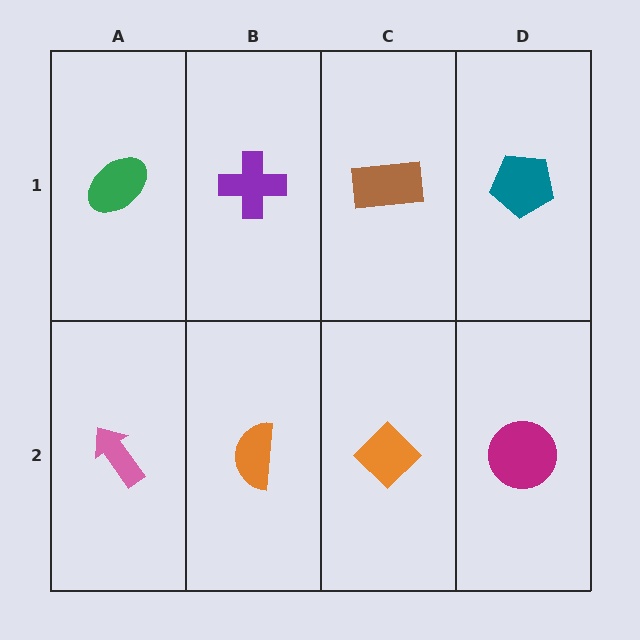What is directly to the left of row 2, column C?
An orange semicircle.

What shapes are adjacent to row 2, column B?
A purple cross (row 1, column B), a pink arrow (row 2, column A), an orange diamond (row 2, column C).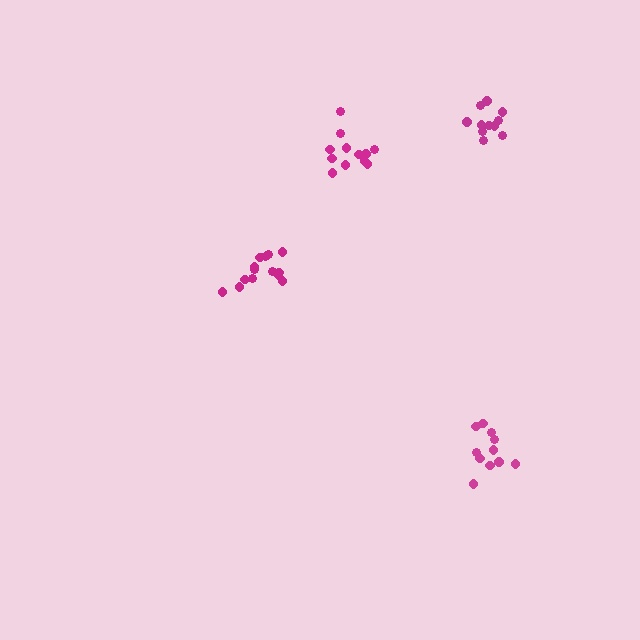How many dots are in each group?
Group 1: 14 dots, Group 2: 12 dots, Group 3: 11 dots, Group 4: 11 dots (48 total).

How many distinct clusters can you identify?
There are 4 distinct clusters.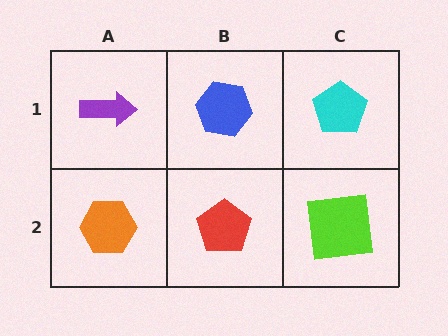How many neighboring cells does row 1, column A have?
2.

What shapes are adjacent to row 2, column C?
A cyan pentagon (row 1, column C), a red pentagon (row 2, column B).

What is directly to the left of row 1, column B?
A purple arrow.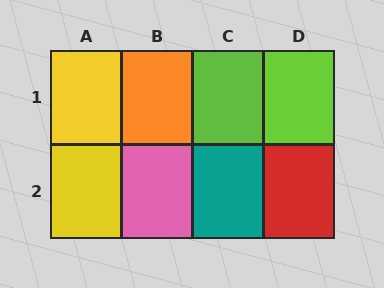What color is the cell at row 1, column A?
Yellow.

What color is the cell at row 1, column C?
Lime.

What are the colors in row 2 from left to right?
Yellow, pink, teal, red.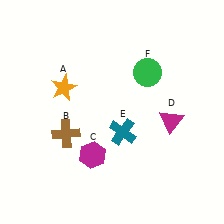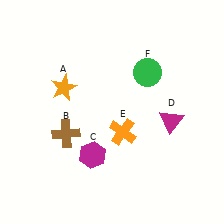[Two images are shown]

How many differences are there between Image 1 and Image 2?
There is 1 difference between the two images.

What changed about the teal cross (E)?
In Image 1, E is teal. In Image 2, it changed to orange.